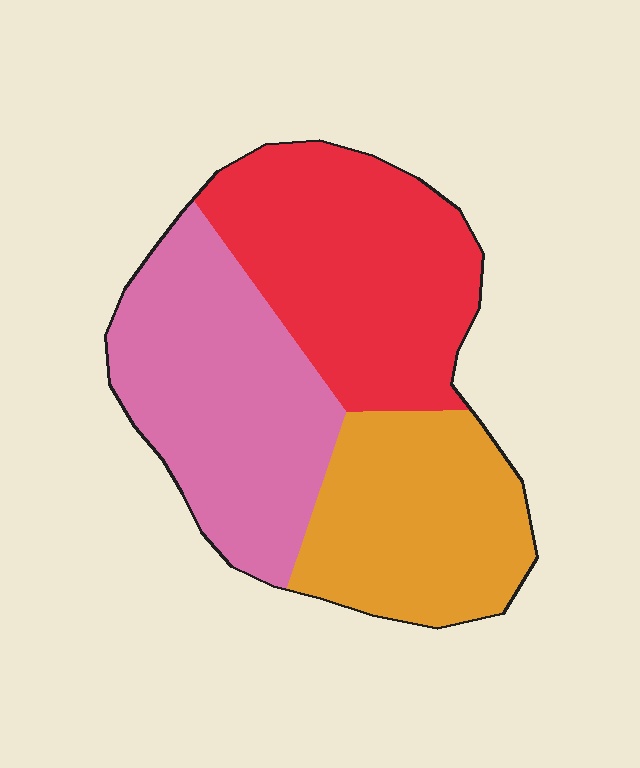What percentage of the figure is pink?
Pink covers around 35% of the figure.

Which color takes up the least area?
Orange, at roughly 30%.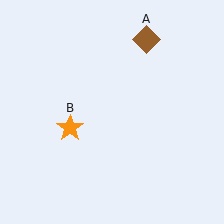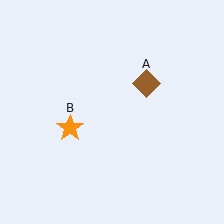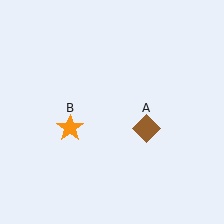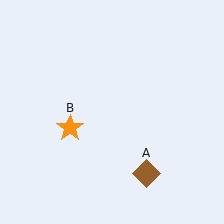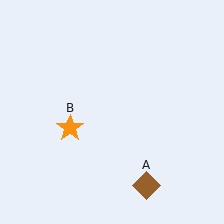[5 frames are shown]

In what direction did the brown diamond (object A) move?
The brown diamond (object A) moved down.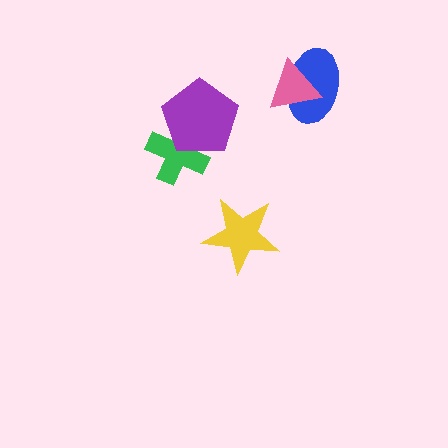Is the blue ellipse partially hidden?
Yes, it is partially covered by another shape.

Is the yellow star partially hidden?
No, no other shape covers it.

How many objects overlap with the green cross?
1 object overlaps with the green cross.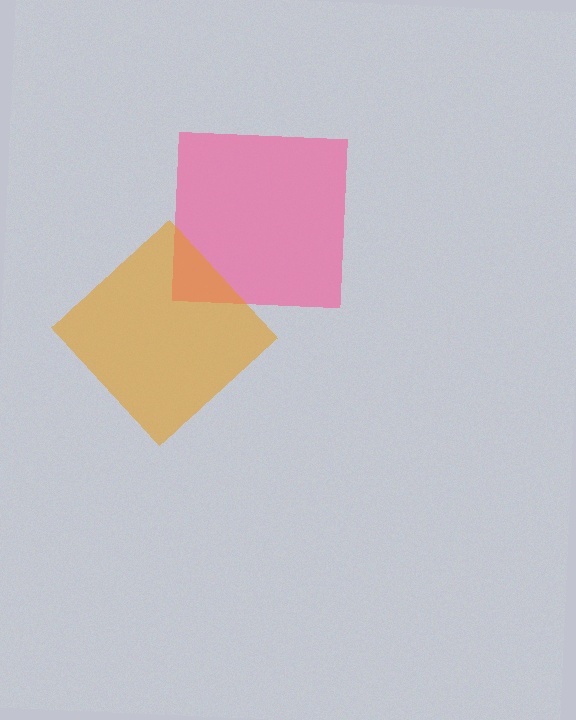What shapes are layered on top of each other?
The layered shapes are: a pink square, an orange diamond.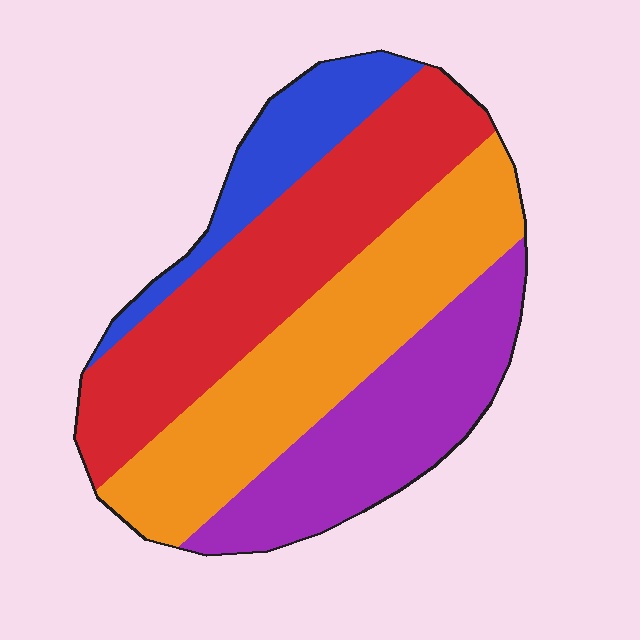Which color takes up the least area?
Blue, at roughly 10%.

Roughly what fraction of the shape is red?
Red covers about 30% of the shape.